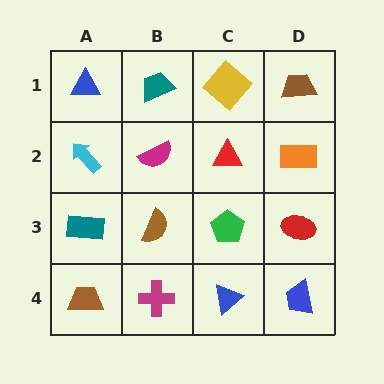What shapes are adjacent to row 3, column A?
A cyan arrow (row 2, column A), a brown trapezoid (row 4, column A), a brown semicircle (row 3, column B).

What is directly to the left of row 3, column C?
A brown semicircle.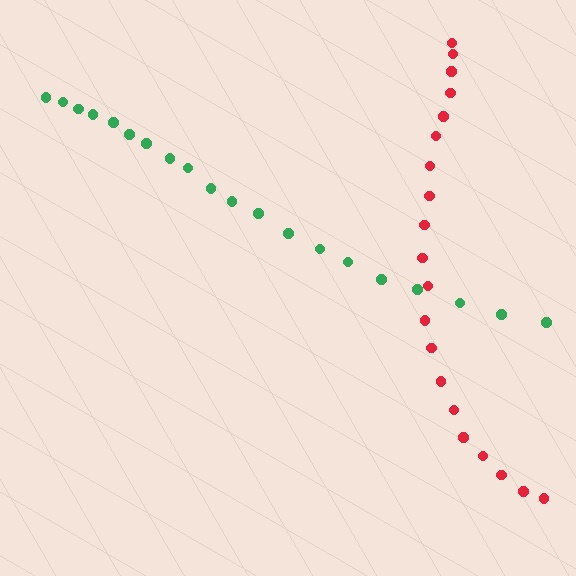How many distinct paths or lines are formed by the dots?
There are 2 distinct paths.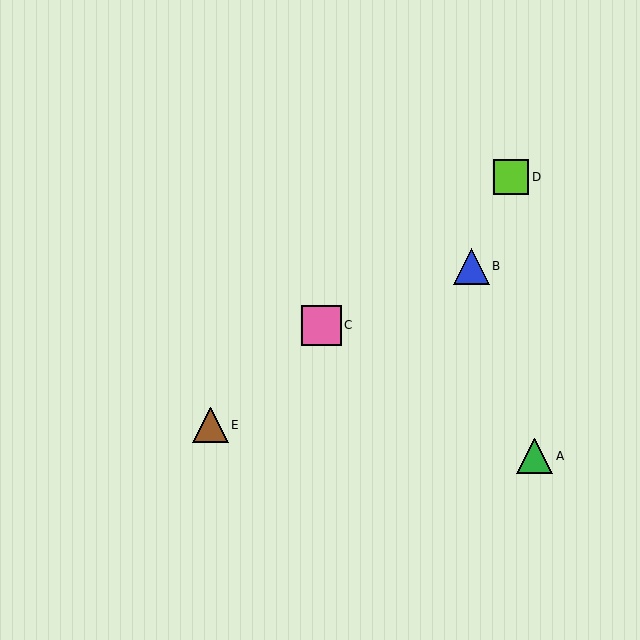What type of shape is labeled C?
Shape C is a pink square.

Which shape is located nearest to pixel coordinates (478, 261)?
The blue triangle (labeled B) at (471, 266) is nearest to that location.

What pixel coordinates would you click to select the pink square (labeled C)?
Click at (321, 325) to select the pink square C.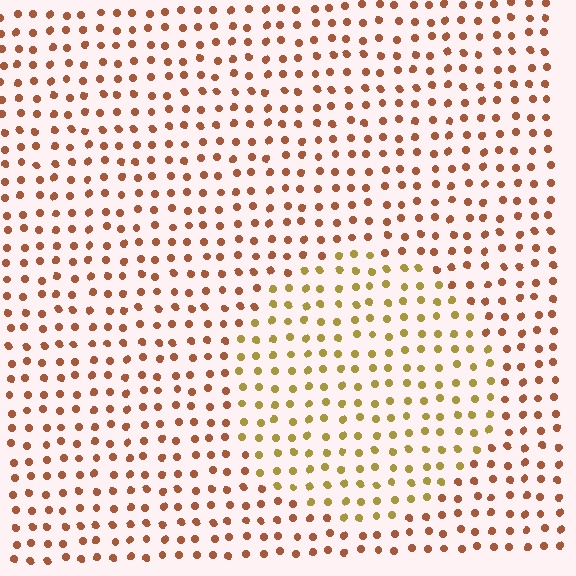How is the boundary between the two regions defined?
The boundary is defined purely by a slight shift in hue (about 36 degrees). Spacing, size, and orientation are identical on both sides.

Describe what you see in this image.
The image is filled with small brown elements in a uniform arrangement. A circle-shaped region is visible where the elements are tinted to a slightly different hue, forming a subtle color boundary.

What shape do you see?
I see a circle.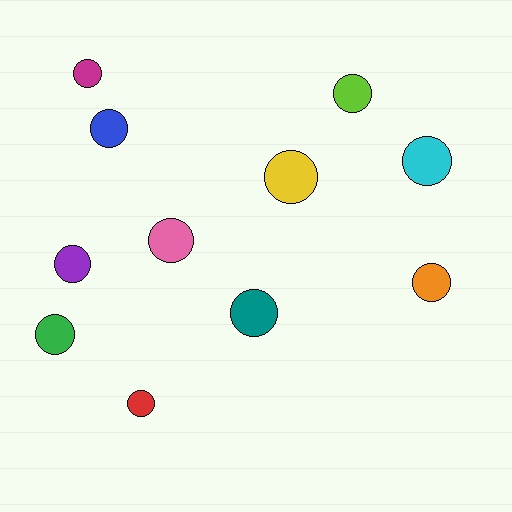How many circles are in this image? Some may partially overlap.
There are 11 circles.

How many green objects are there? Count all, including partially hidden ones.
There is 1 green object.